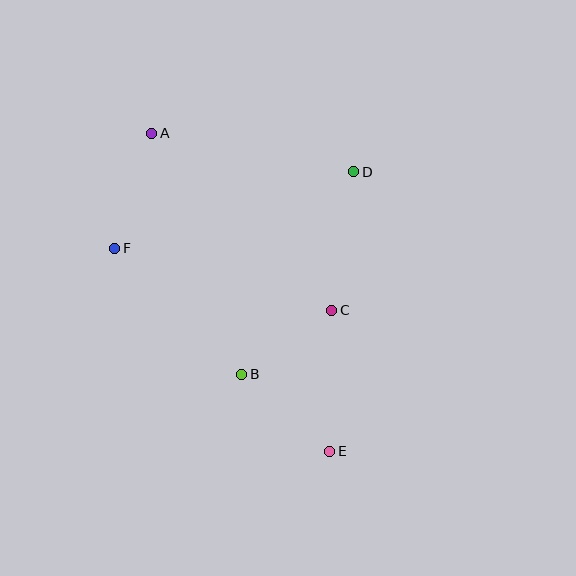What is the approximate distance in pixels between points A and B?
The distance between A and B is approximately 257 pixels.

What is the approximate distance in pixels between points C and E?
The distance between C and E is approximately 141 pixels.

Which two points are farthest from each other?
Points A and E are farthest from each other.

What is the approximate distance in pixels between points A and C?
The distance between A and C is approximately 252 pixels.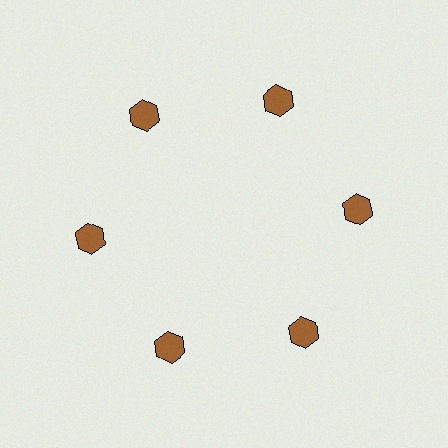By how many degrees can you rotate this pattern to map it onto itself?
The pattern maps onto itself every 60 degrees of rotation.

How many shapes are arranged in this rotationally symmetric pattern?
There are 6 shapes, arranged in 6 groups of 1.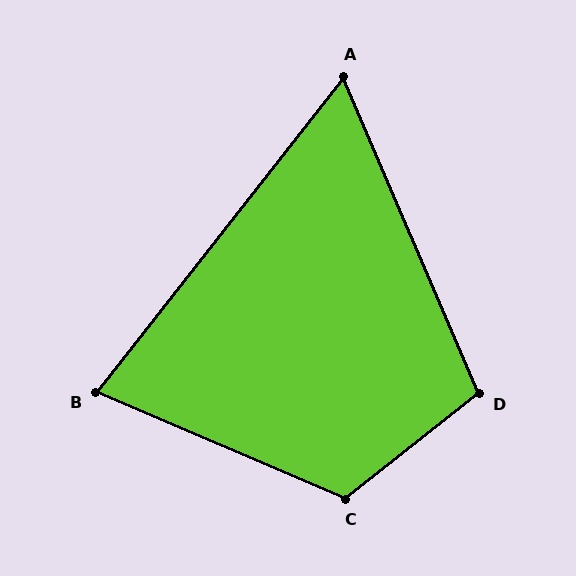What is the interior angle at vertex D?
Approximately 105 degrees (obtuse).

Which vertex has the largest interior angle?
C, at approximately 119 degrees.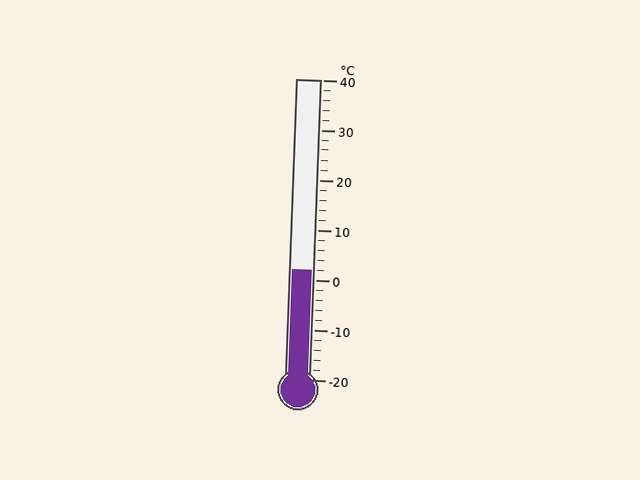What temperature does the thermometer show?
The thermometer shows approximately 2°C.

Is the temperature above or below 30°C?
The temperature is below 30°C.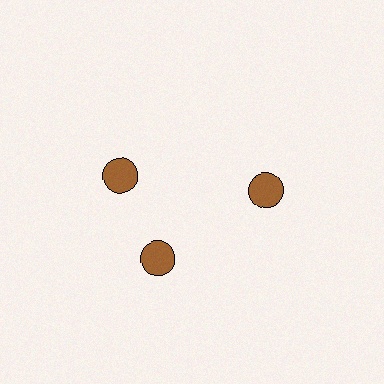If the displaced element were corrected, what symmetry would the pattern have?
It would have 3-fold rotational symmetry — the pattern would map onto itself every 120 degrees.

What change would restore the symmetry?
The symmetry would be restored by rotating it back into even spacing with its neighbors so that all 3 circles sit at equal angles and equal distance from the center.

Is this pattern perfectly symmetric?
No. The 3 brown circles are arranged in a ring, but one element near the 11 o'clock position is rotated out of alignment along the ring, breaking the 3-fold rotational symmetry.